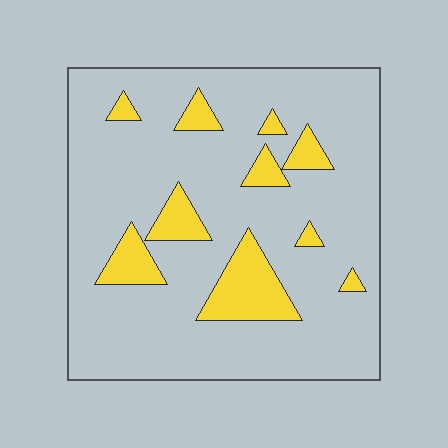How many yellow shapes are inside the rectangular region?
10.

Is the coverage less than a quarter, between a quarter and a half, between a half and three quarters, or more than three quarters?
Less than a quarter.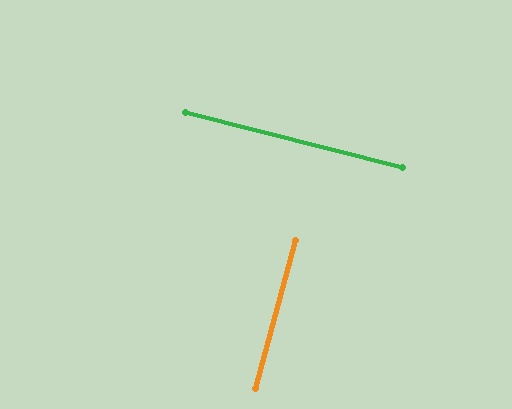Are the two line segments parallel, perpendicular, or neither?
Perpendicular — they meet at approximately 89°.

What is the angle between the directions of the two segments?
Approximately 89 degrees.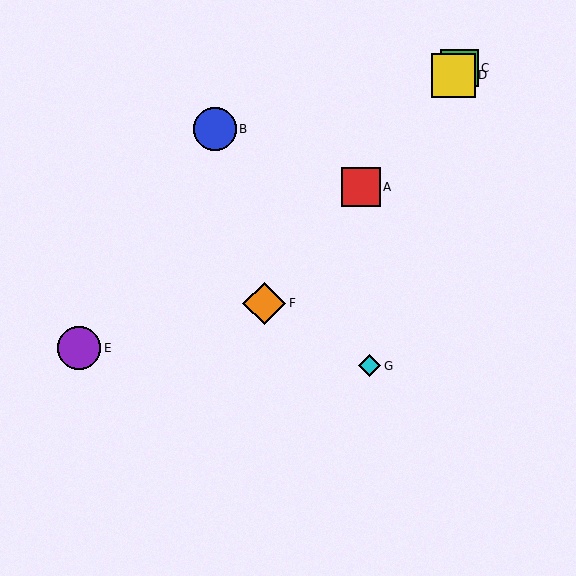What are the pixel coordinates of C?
Object C is at (460, 68).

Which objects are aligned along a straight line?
Objects A, C, D, F are aligned along a straight line.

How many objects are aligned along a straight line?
4 objects (A, C, D, F) are aligned along a straight line.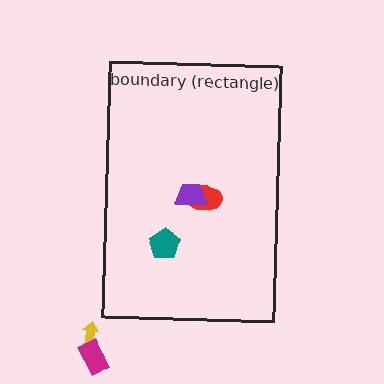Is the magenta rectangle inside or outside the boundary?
Outside.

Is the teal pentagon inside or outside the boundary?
Inside.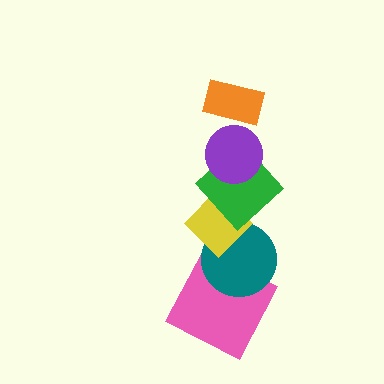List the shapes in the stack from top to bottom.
From top to bottom: the orange rectangle, the purple circle, the green diamond, the yellow diamond, the teal circle, the pink square.